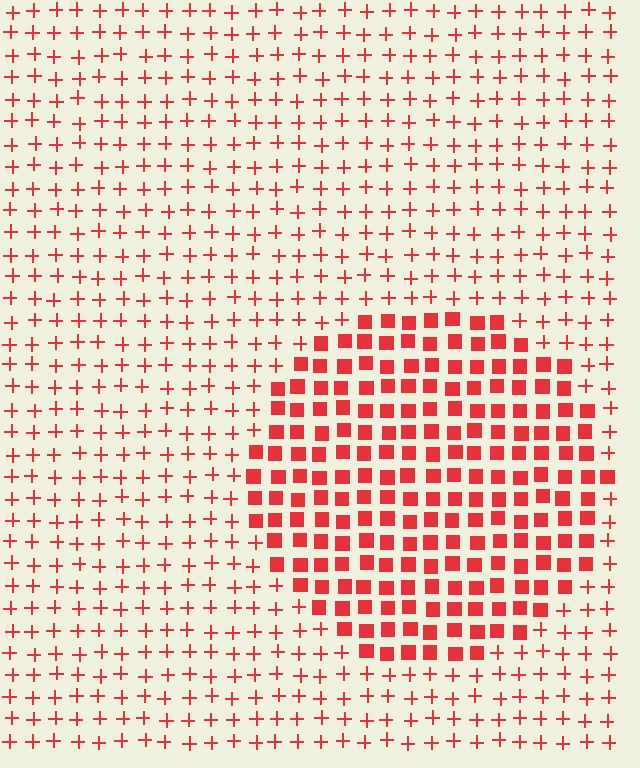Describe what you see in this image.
The image is filled with small red elements arranged in a uniform grid. A circle-shaped region contains squares, while the surrounding area contains plus signs. The boundary is defined purely by the change in element shape.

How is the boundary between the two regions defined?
The boundary is defined by a change in element shape: squares inside vs. plus signs outside. All elements share the same color and spacing.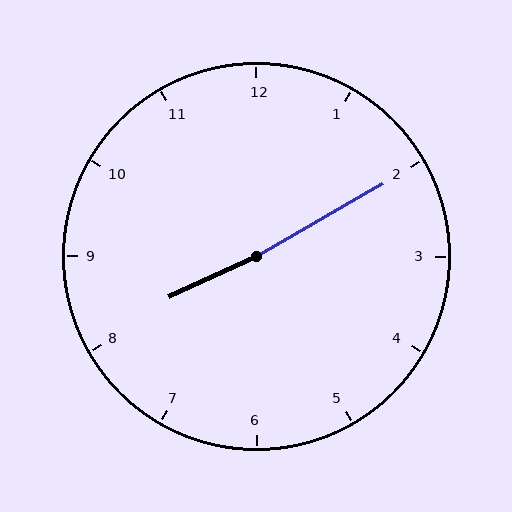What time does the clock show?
8:10.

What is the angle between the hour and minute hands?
Approximately 175 degrees.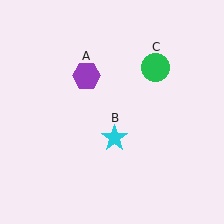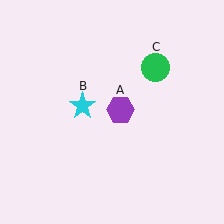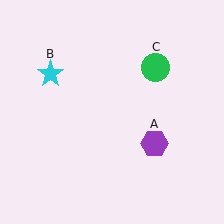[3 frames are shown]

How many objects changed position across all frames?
2 objects changed position: purple hexagon (object A), cyan star (object B).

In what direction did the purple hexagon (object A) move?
The purple hexagon (object A) moved down and to the right.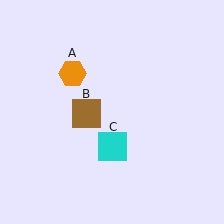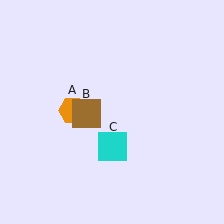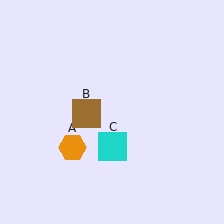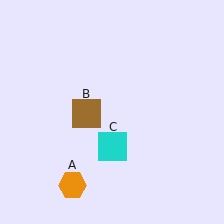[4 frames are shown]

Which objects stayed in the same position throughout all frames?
Brown square (object B) and cyan square (object C) remained stationary.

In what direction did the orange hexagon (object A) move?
The orange hexagon (object A) moved down.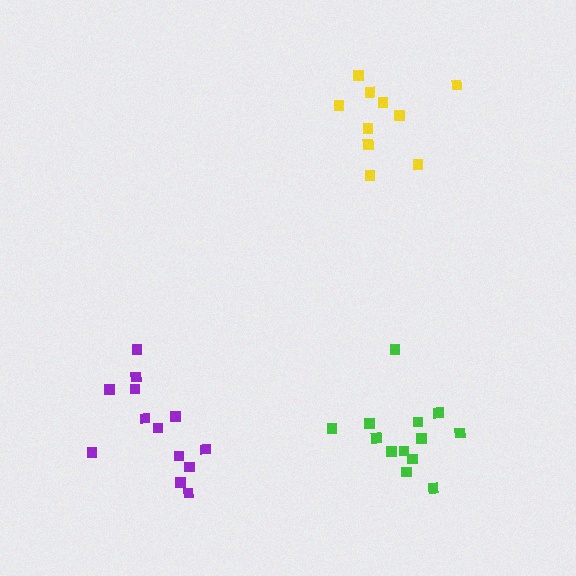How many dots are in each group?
Group 1: 13 dots, Group 2: 13 dots, Group 3: 10 dots (36 total).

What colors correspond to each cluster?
The clusters are colored: purple, green, yellow.